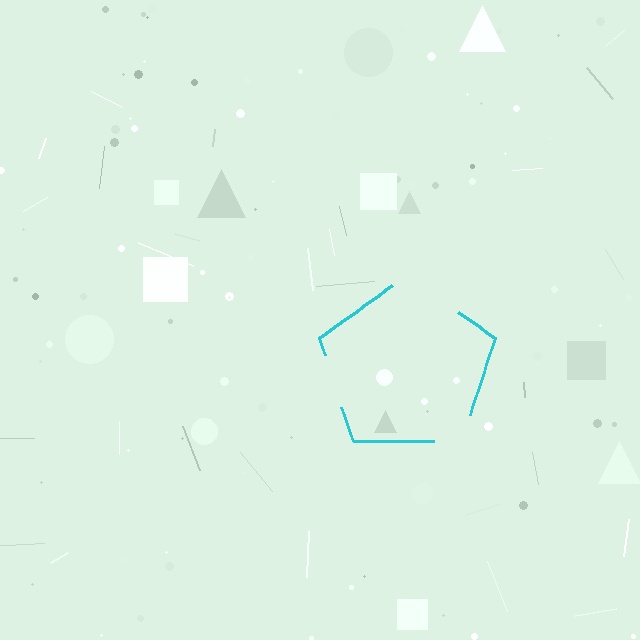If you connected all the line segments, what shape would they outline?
They would outline a pentagon.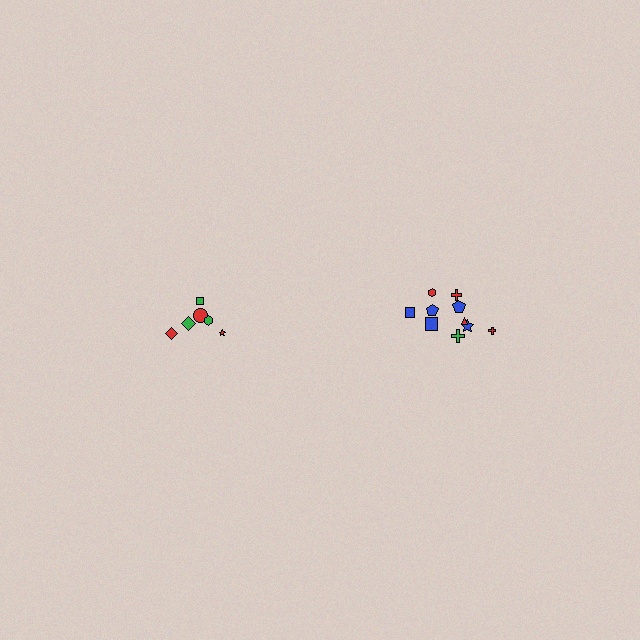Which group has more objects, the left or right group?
The right group.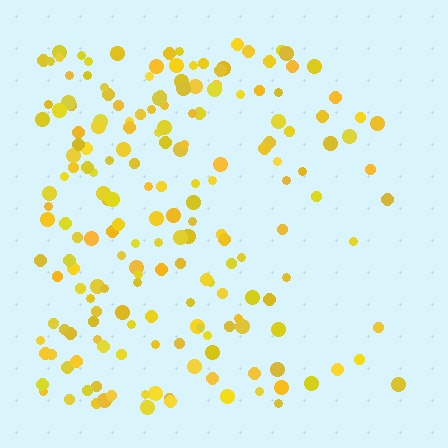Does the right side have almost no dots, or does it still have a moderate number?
Still a moderate number, just noticeably fewer than the left.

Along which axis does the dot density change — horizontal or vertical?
Horizontal.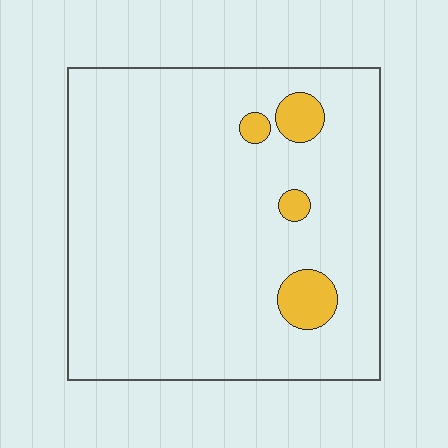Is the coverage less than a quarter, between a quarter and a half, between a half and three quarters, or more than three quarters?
Less than a quarter.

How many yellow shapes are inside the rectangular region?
4.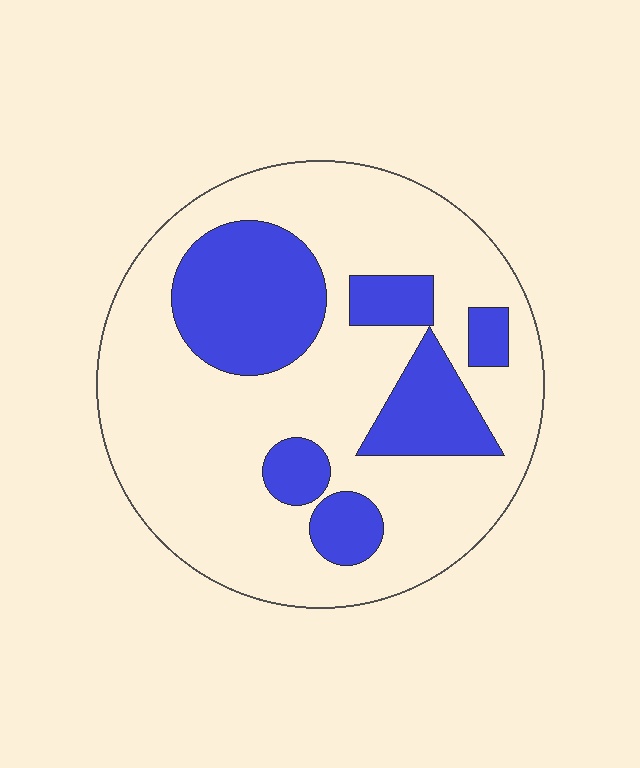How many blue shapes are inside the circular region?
6.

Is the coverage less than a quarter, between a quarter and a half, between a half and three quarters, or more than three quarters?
Between a quarter and a half.